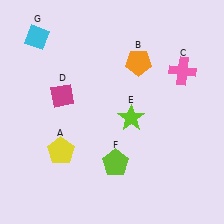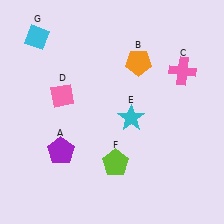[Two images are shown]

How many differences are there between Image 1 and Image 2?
There are 3 differences between the two images.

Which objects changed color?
A changed from yellow to purple. D changed from magenta to pink. E changed from lime to cyan.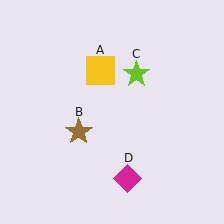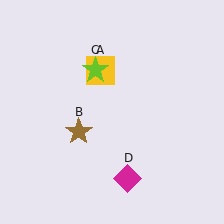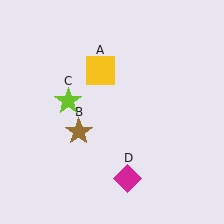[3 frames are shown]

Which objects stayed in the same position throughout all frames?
Yellow square (object A) and brown star (object B) and magenta diamond (object D) remained stationary.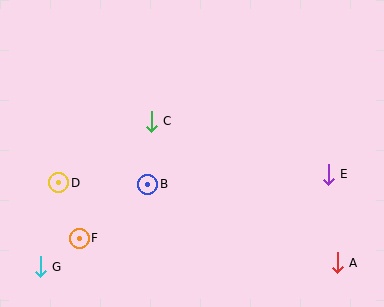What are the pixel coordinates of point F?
Point F is at (79, 238).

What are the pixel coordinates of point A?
Point A is at (337, 263).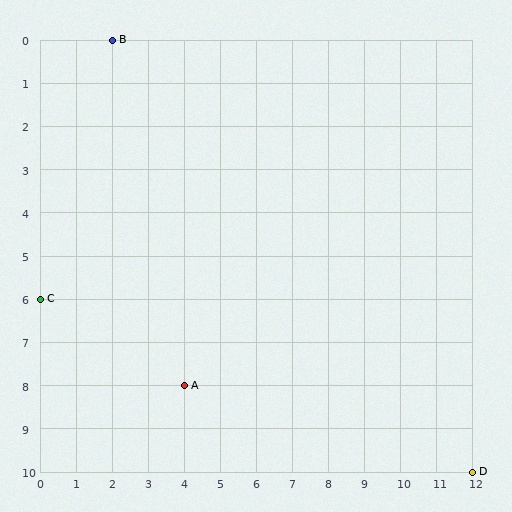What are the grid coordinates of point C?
Point C is at grid coordinates (0, 6).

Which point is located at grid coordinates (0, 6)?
Point C is at (0, 6).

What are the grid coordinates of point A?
Point A is at grid coordinates (4, 8).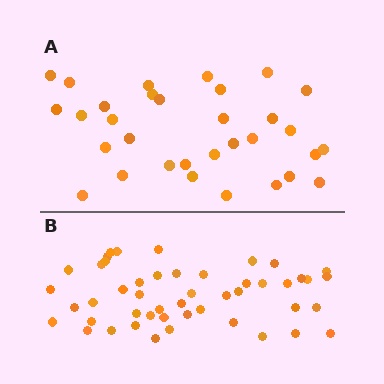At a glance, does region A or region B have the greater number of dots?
Region B (the bottom region) has more dots.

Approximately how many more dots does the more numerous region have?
Region B has approximately 15 more dots than region A.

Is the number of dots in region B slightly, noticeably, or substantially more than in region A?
Region B has substantially more. The ratio is roughly 1.5 to 1.